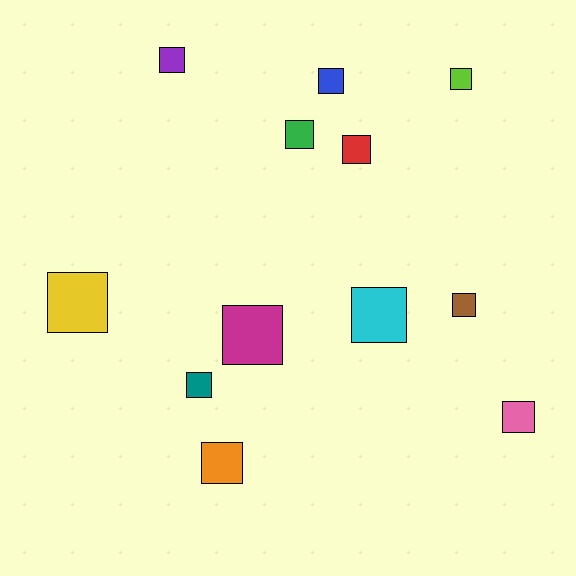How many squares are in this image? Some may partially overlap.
There are 12 squares.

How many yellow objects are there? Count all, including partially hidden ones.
There is 1 yellow object.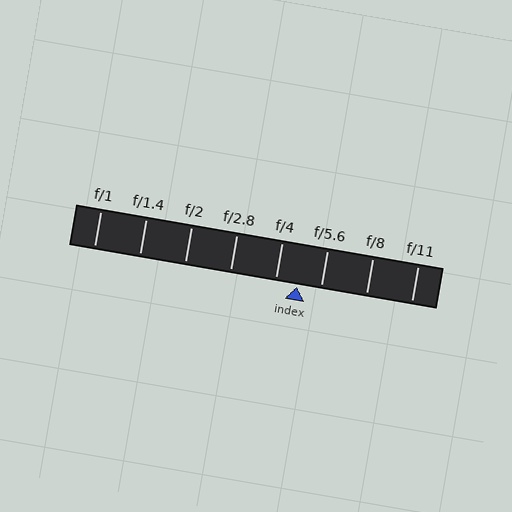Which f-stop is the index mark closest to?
The index mark is closest to f/4.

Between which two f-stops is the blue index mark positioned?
The index mark is between f/4 and f/5.6.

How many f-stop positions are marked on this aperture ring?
There are 8 f-stop positions marked.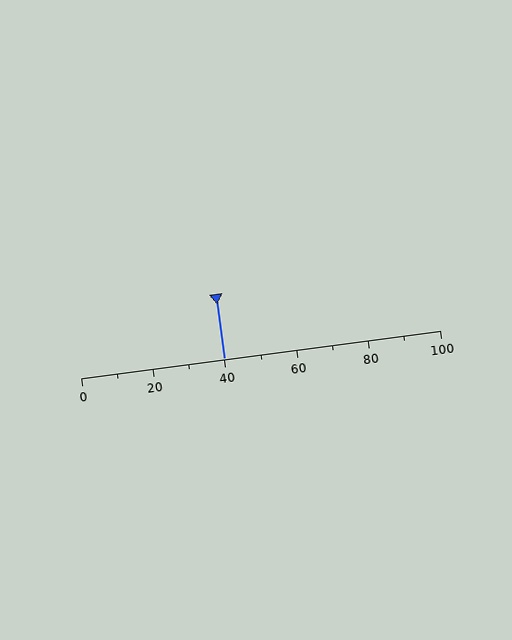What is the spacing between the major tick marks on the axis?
The major ticks are spaced 20 apart.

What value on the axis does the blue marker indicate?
The marker indicates approximately 40.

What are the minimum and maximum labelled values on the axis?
The axis runs from 0 to 100.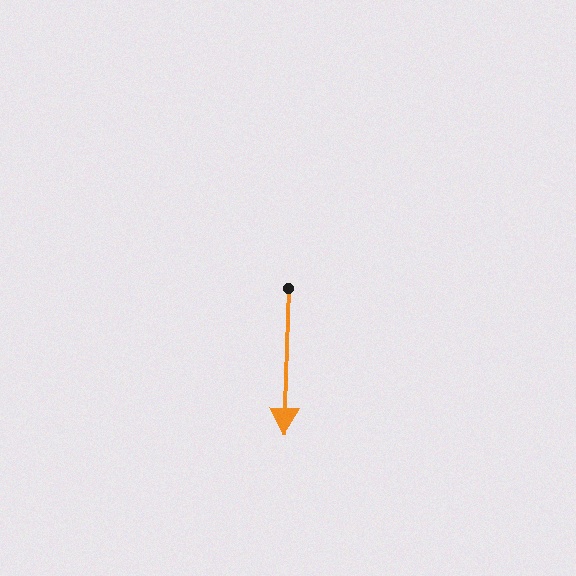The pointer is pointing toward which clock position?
Roughly 6 o'clock.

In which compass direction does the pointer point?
South.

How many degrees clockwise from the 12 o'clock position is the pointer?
Approximately 182 degrees.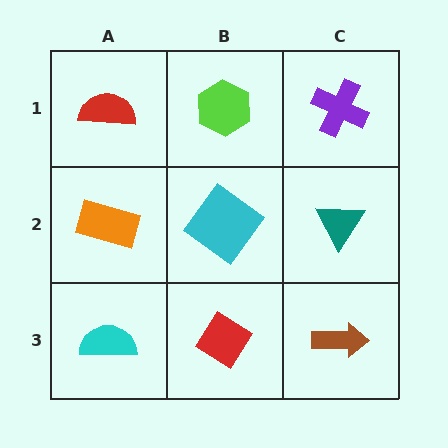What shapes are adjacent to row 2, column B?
A lime hexagon (row 1, column B), a red diamond (row 3, column B), an orange rectangle (row 2, column A), a teal triangle (row 2, column C).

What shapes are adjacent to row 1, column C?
A teal triangle (row 2, column C), a lime hexagon (row 1, column B).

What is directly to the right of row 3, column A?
A red diamond.